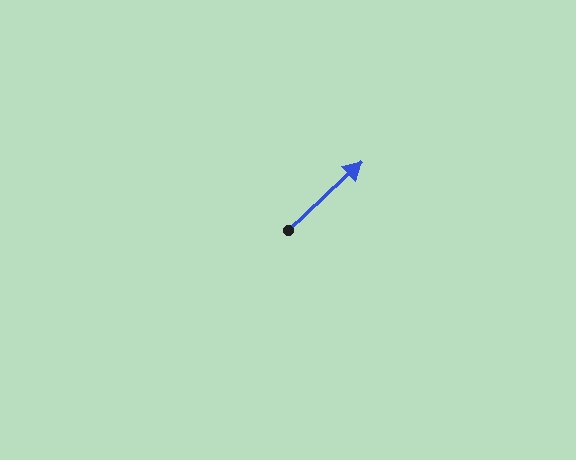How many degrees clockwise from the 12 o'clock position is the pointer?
Approximately 47 degrees.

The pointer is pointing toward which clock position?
Roughly 2 o'clock.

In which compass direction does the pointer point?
Northeast.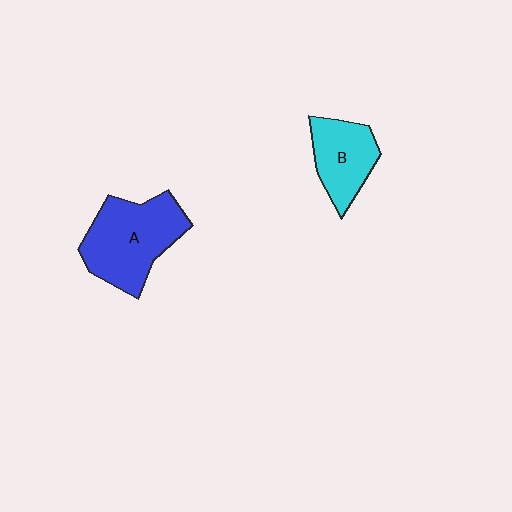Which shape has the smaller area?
Shape B (cyan).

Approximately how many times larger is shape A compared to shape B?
Approximately 1.6 times.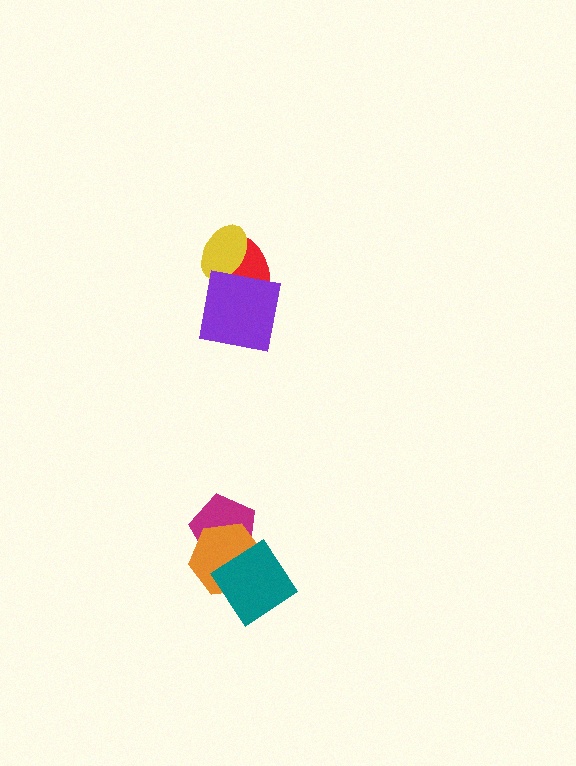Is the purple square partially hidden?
No, no other shape covers it.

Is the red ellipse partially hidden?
Yes, it is partially covered by another shape.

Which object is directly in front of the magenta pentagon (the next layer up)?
The orange hexagon is directly in front of the magenta pentagon.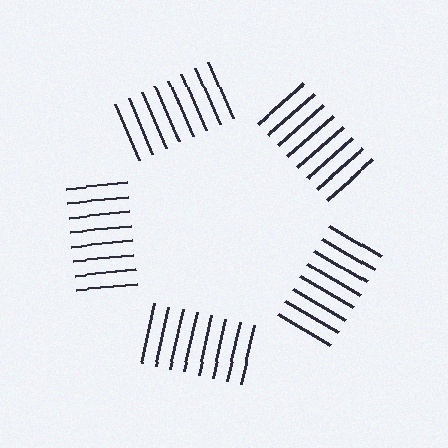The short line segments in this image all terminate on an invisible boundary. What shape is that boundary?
An illusory pentagon — the line segments terminate on its edges but no continuous stroke is drawn.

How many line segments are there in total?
40 — 8 along each of the 5 edges.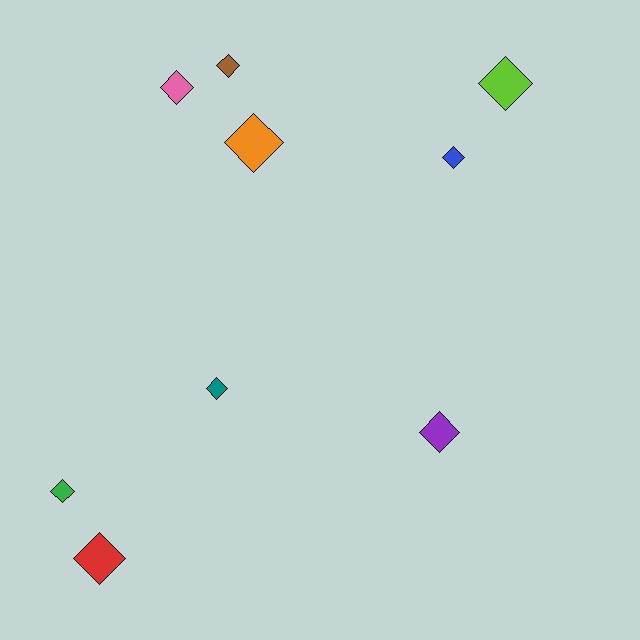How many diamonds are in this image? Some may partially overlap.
There are 9 diamonds.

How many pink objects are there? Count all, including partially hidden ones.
There is 1 pink object.